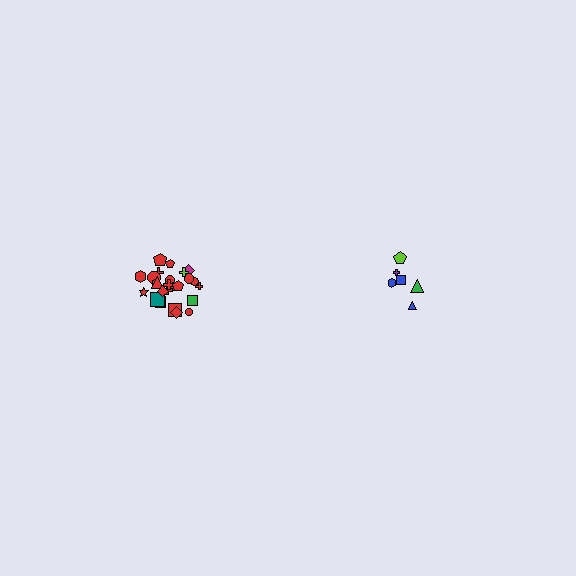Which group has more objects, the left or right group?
The left group.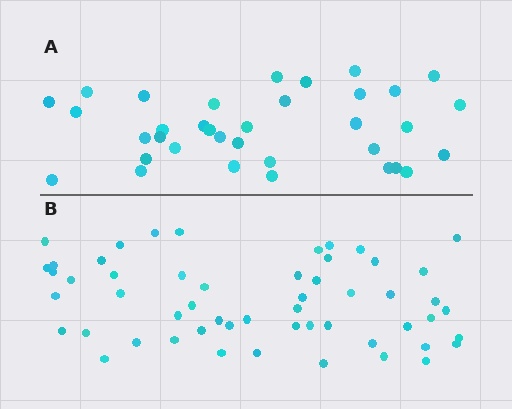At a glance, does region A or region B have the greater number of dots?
Region B (the bottom region) has more dots.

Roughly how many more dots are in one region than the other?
Region B has approximately 20 more dots than region A.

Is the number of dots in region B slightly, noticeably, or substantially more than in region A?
Region B has substantially more. The ratio is roughly 1.5 to 1.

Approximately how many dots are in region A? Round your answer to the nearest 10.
About 40 dots. (The exact count is 35, which rounds to 40.)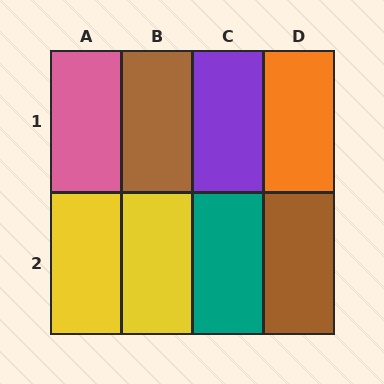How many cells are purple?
1 cell is purple.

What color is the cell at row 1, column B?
Brown.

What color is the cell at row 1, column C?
Purple.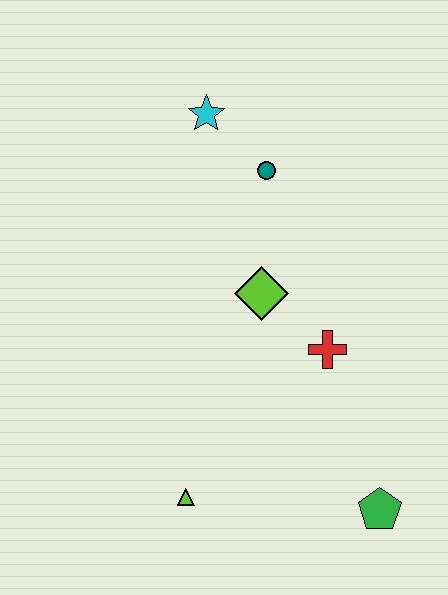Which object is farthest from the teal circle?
The green pentagon is farthest from the teal circle.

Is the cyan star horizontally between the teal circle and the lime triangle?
Yes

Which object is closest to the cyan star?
The teal circle is closest to the cyan star.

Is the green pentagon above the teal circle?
No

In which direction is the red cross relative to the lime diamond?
The red cross is to the right of the lime diamond.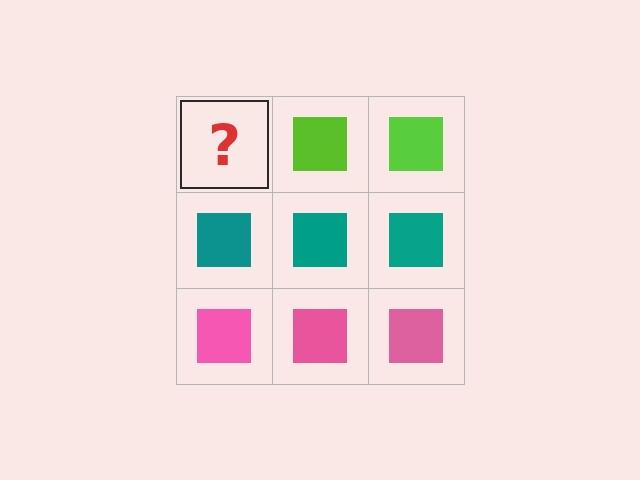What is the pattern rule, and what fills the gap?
The rule is that each row has a consistent color. The gap should be filled with a lime square.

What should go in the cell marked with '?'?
The missing cell should contain a lime square.